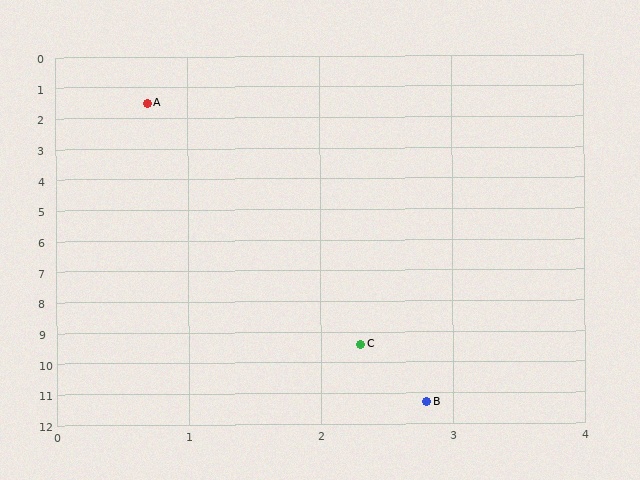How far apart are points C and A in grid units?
Points C and A are about 8.1 grid units apart.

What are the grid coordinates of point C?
Point C is at approximately (2.3, 9.4).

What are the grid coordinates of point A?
Point A is at approximately (0.7, 1.5).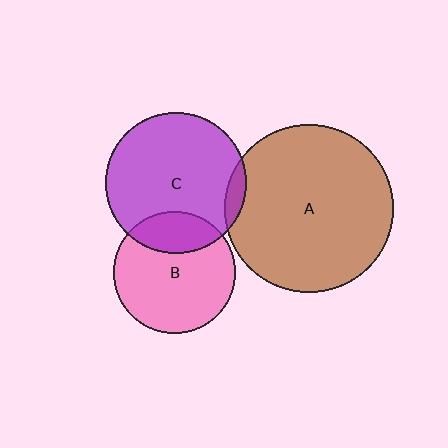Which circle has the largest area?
Circle A (brown).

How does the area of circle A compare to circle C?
Approximately 1.4 times.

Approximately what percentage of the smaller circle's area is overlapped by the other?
Approximately 25%.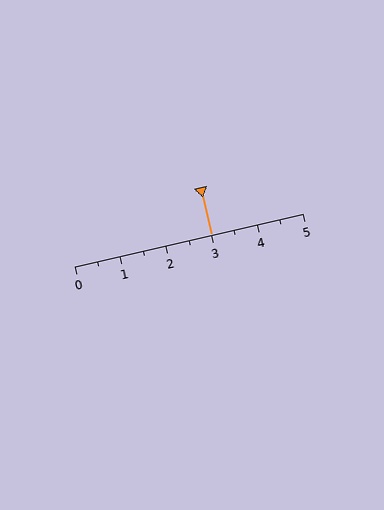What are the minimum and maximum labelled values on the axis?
The axis runs from 0 to 5.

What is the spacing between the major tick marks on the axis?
The major ticks are spaced 1 apart.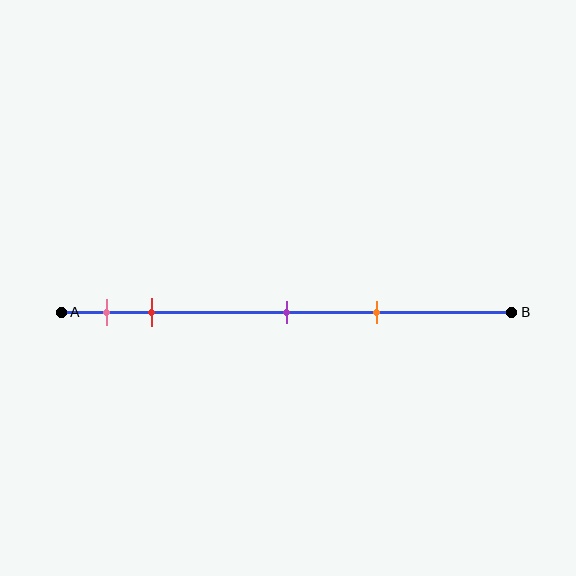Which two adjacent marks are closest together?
The pink and red marks are the closest adjacent pair.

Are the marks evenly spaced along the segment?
No, the marks are not evenly spaced.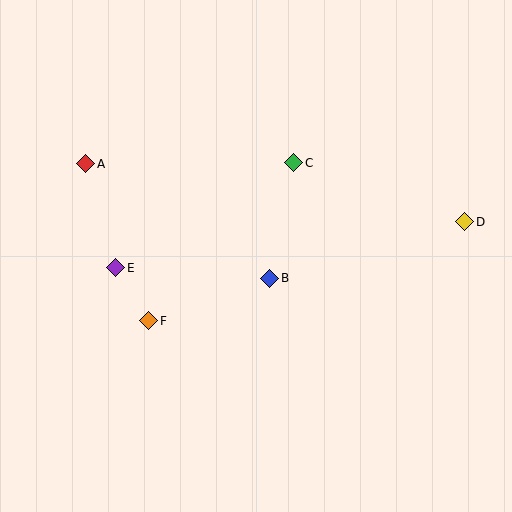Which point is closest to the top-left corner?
Point A is closest to the top-left corner.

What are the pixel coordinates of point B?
Point B is at (270, 278).